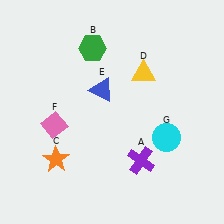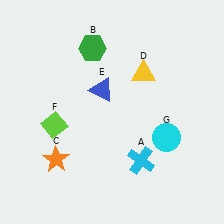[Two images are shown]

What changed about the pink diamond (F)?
In Image 1, F is pink. In Image 2, it changed to lime.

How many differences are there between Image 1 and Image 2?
There are 2 differences between the two images.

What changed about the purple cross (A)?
In Image 1, A is purple. In Image 2, it changed to cyan.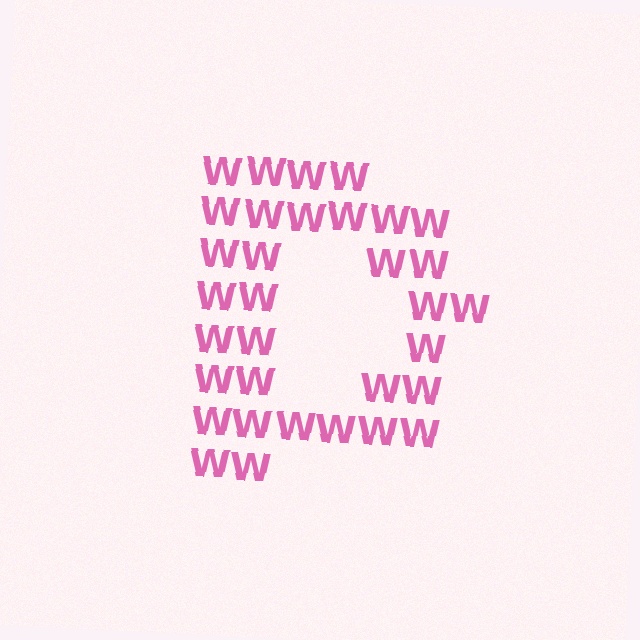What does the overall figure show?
The overall figure shows the letter D.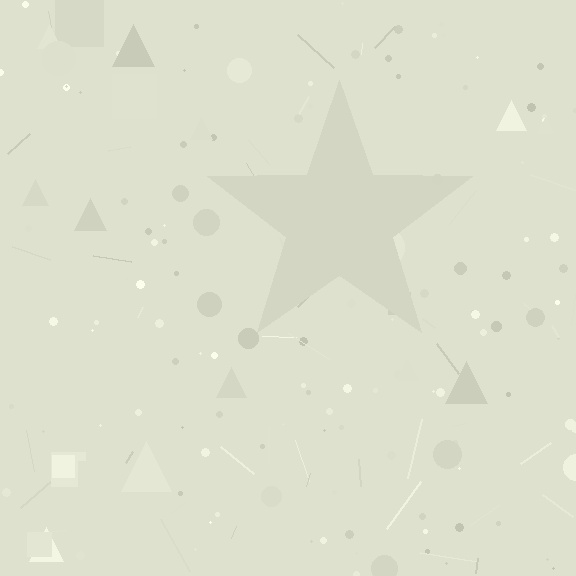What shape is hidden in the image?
A star is hidden in the image.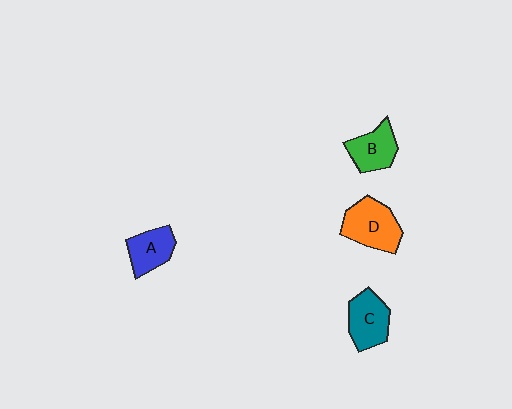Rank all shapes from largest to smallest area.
From largest to smallest: D (orange), C (teal), B (green), A (blue).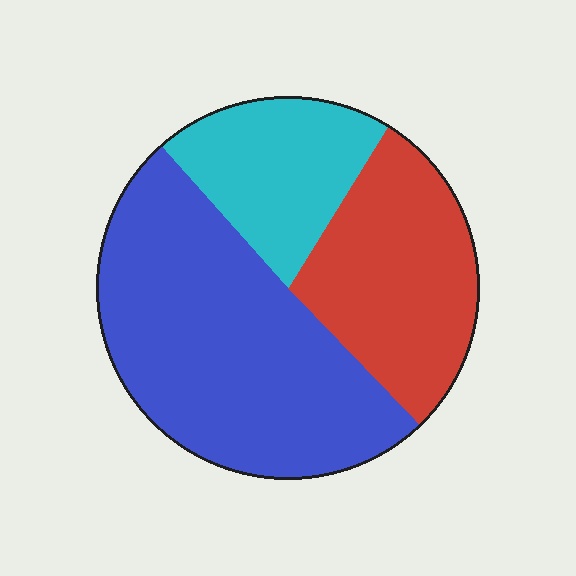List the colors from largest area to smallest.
From largest to smallest: blue, red, cyan.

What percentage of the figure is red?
Red takes up between a quarter and a half of the figure.